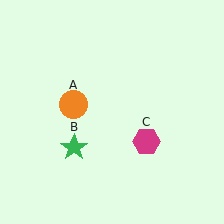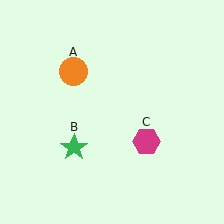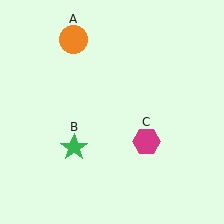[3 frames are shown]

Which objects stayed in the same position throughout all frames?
Green star (object B) and magenta hexagon (object C) remained stationary.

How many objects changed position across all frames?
1 object changed position: orange circle (object A).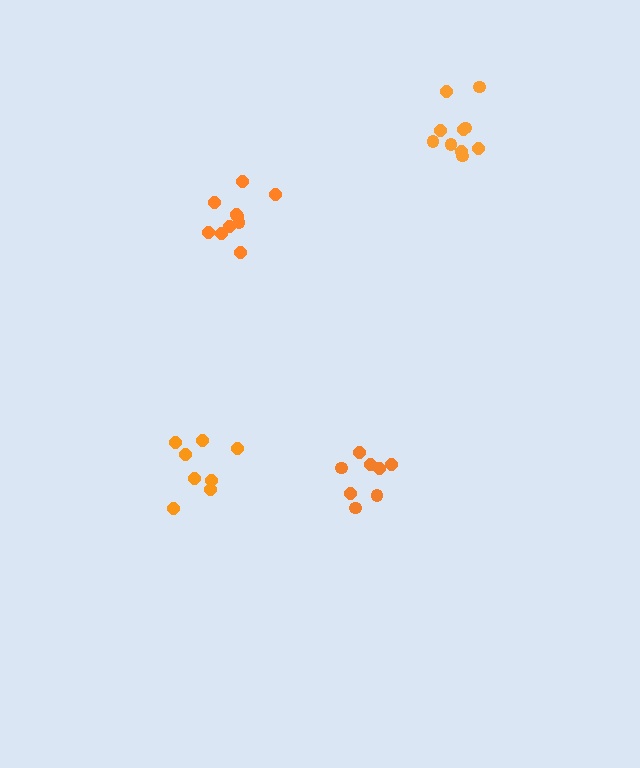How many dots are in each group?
Group 1: 10 dots, Group 2: 8 dots, Group 3: 8 dots, Group 4: 10 dots (36 total).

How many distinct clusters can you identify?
There are 4 distinct clusters.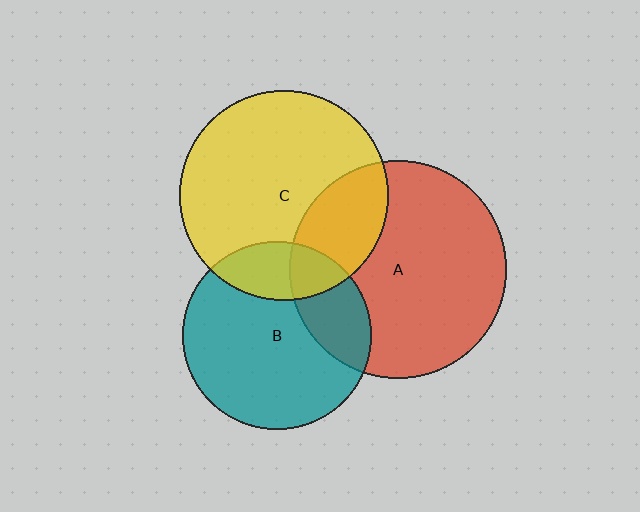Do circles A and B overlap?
Yes.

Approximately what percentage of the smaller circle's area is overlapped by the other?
Approximately 25%.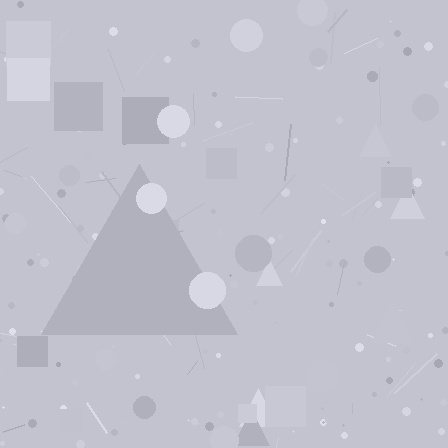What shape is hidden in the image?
A triangle is hidden in the image.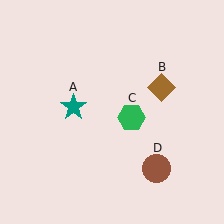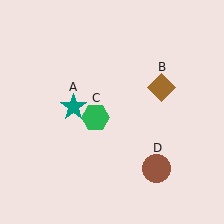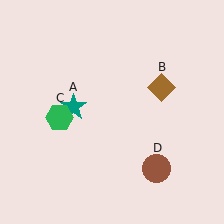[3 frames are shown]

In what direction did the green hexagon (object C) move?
The green hexagon (object C) moved left.